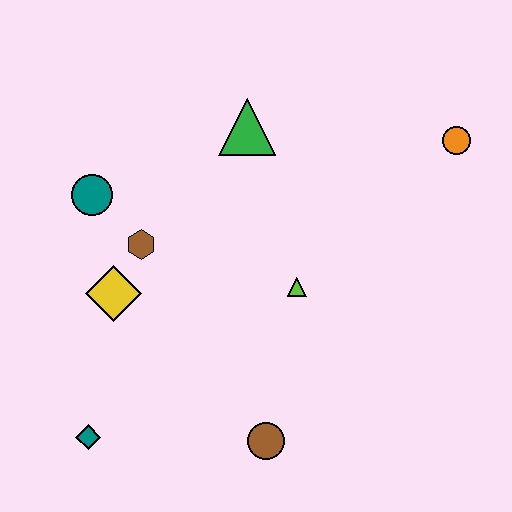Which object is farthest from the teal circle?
The orange circle is farthest from the teal circle.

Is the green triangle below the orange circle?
No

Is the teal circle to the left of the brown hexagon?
Yes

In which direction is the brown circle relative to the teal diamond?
The brown circle is to the right of the teal diamond.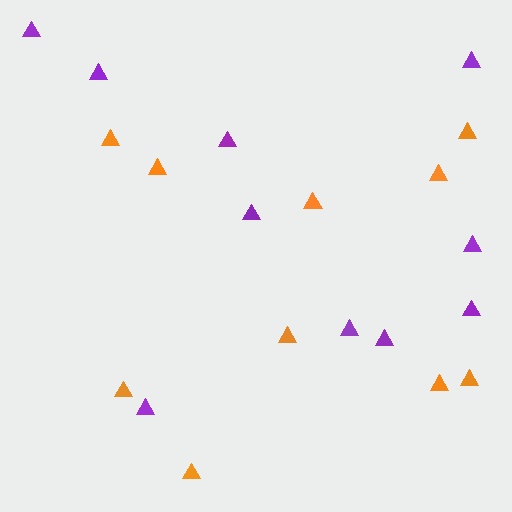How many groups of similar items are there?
There are 2 groups: one group of purple triangles (10) and one group of orange triangles (10).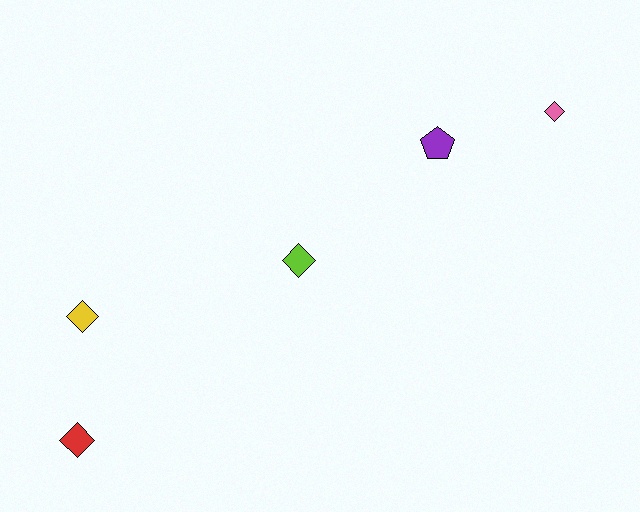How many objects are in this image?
There are 5 objects.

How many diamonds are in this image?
There are 4 diamonds.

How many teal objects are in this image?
There are no teal objects.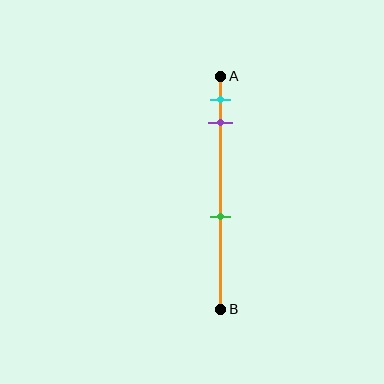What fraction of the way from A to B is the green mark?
The green mark is approximately 60% (0.6) of the way from A to B.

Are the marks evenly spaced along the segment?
No, the marks are not evenly spaced.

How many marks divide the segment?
There are 3 marks dividing the segment.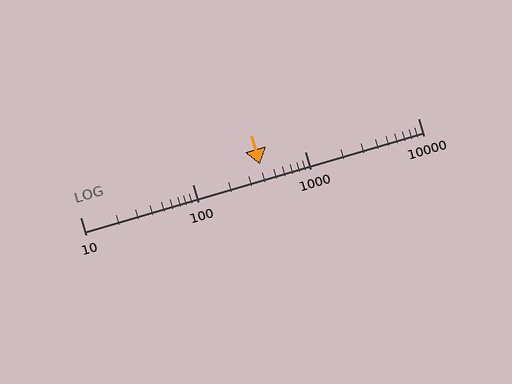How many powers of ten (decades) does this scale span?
The scale spans 3 decades, from 10 to 10000.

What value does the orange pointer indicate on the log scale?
The pointer indicates approximately 400.